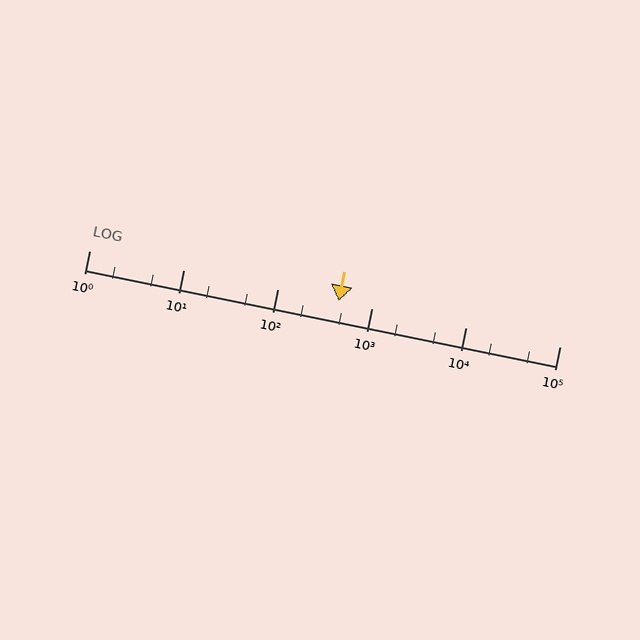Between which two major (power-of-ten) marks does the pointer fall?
The pointer is between 100 and 1000.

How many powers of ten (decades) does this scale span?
The scale spans 5 decades, from 1 to 100000.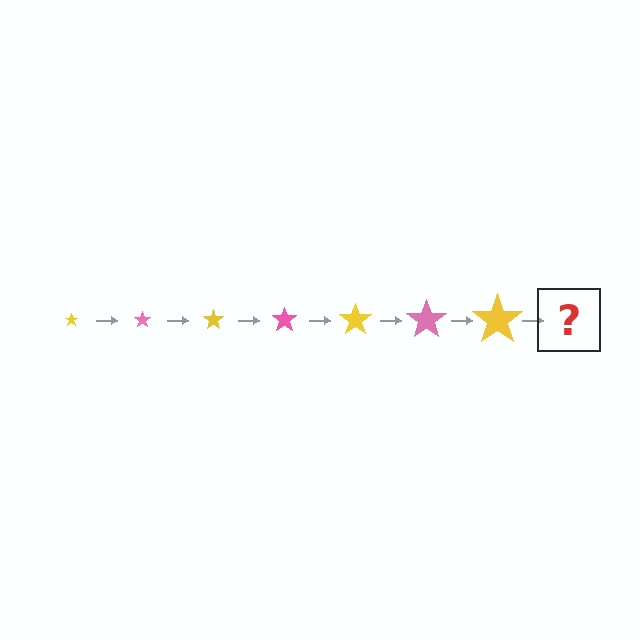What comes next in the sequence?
The next element should be a pink star, larger than the previous one.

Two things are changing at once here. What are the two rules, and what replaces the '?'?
The two rules are that the star grows larger each step and the color cycles through yellow and pink. The '?' should be a pink star, larger than the previous one.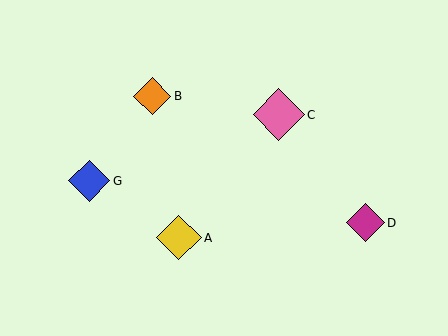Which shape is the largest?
The pink diamond (labeled C) is the largest.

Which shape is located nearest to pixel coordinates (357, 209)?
The magenta diamond (labeled D) at (365, 223) is nearest to that location.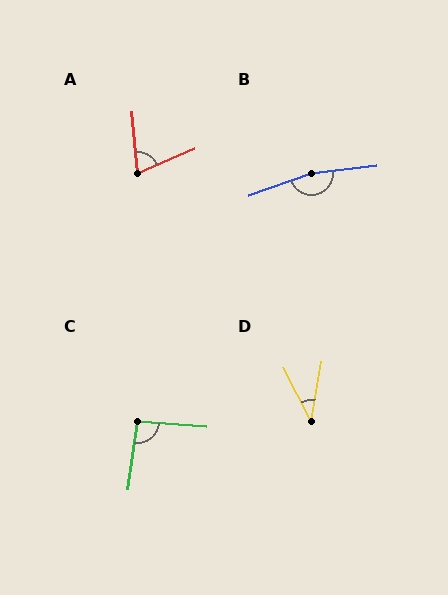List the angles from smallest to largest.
D (37°), A (72°), C (94°), B (169°).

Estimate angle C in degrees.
Approximately 94 degrees.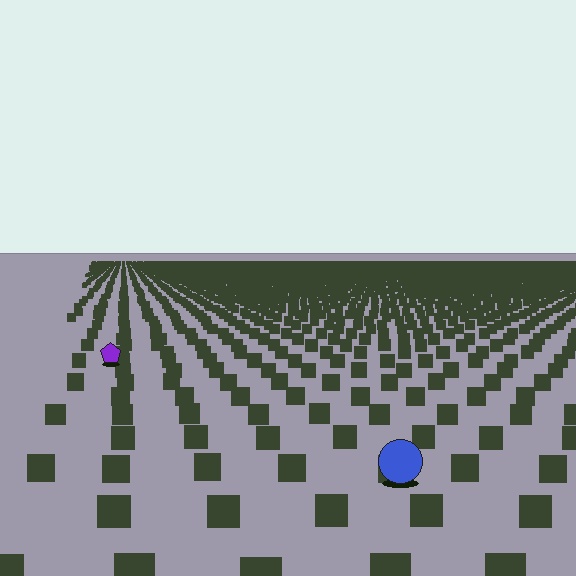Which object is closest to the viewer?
The blue circle is closest. The texture marks near it are larger and more spread out.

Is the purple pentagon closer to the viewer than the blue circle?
No. The blue circle is closer — you can tell from the texture gradient: the ground texture is coarser near it.